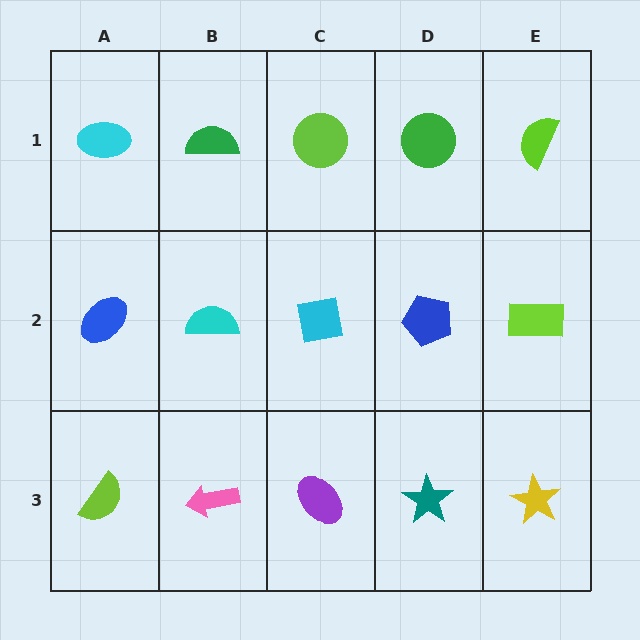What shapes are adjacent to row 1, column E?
A lime rectangle (row 2, column E), a green circle (row 1, column D).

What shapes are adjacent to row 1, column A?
A blue ellipse (row 2, column A), a green semicircle (row 1, column B).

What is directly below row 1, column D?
A blue pentagon.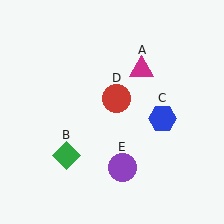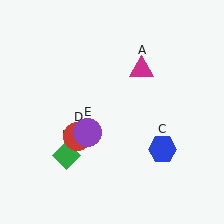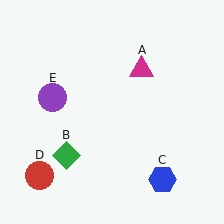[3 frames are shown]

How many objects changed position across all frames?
3 objects changed position: blue hexagon (object C), red circle (object D), purple circle (object E).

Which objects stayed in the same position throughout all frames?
Magenta triangle (object A) and green diamond (object B) remained stationary.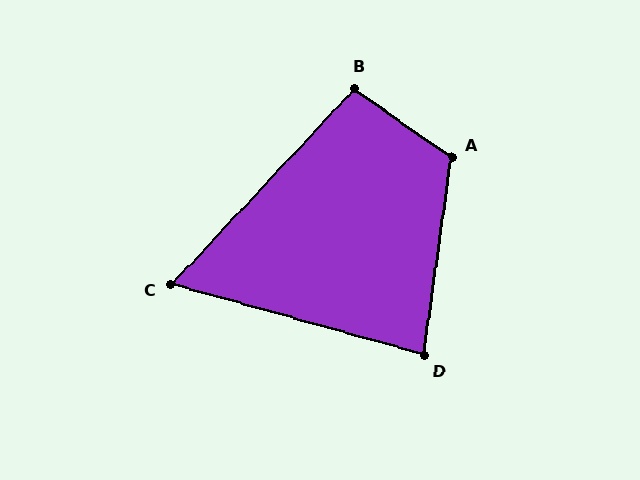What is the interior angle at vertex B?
Approximately 98 degrees (obtuse).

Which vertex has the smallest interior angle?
C, at approximately 63 degrees.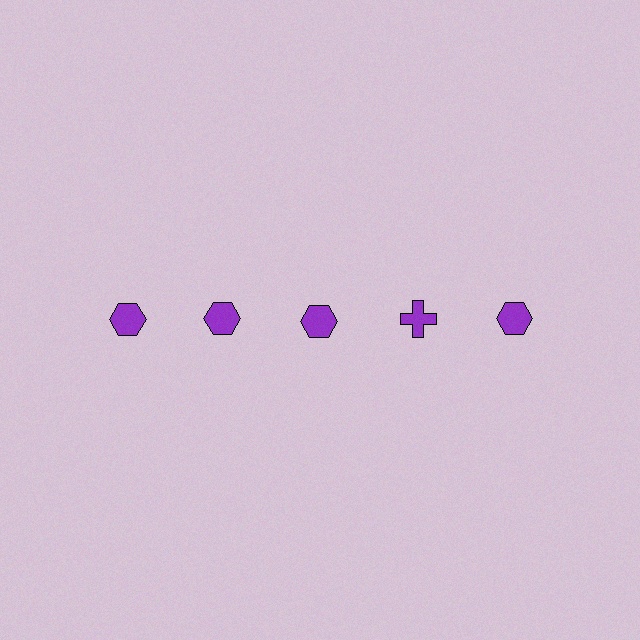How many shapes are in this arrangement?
There are 5 shapes arranged in a grid pattern.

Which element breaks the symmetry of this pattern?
The purple cross in the top row, second from right column breaks the symmetry. All other shapes are purple hexagons.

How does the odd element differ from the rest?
It has a different shape: cross instead of hexagon.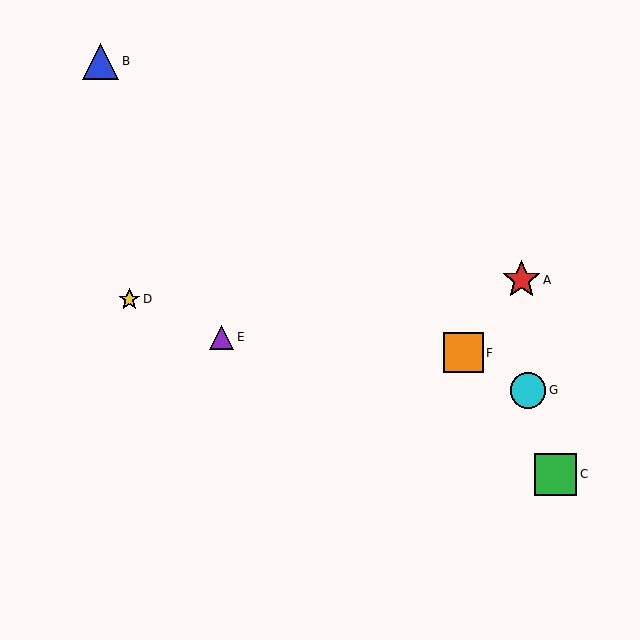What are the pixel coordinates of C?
Object C is at (556, 474).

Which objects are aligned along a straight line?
Objects C, D, E are aligned along a straight line.